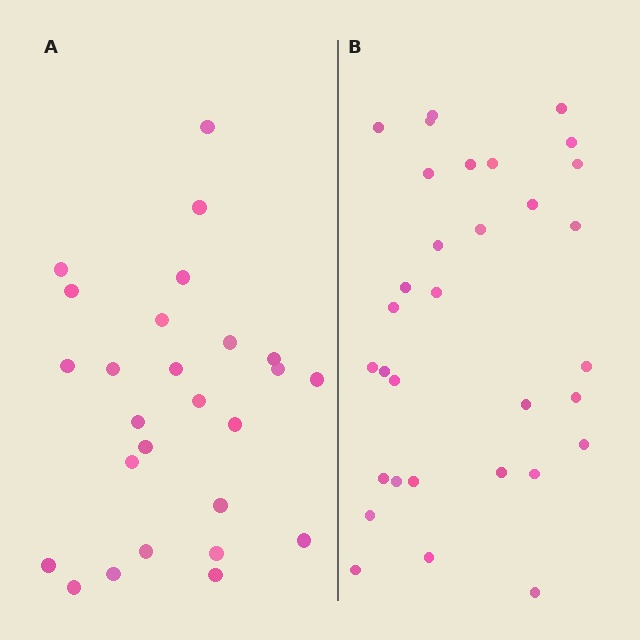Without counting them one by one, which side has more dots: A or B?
Region B (the right region) has more dots.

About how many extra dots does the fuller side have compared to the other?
Region B has about 6 more dots than region A.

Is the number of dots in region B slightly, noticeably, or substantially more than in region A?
Region B has only slightly more — the two regions are fairly close. The ratio is roughly 1.2 to 1.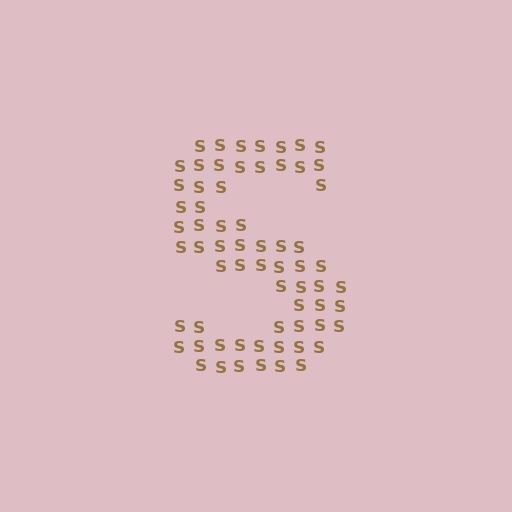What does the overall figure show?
The overall figure shows the letter S.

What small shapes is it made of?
It is made of small letter S's.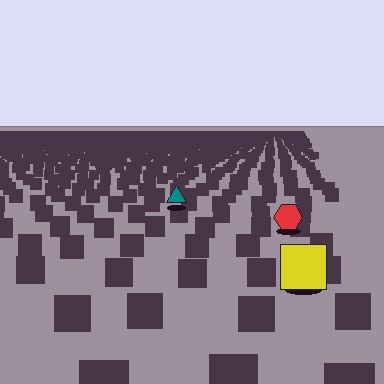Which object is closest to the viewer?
The yellow square is closest. The texture marks near it are larger and more spread out.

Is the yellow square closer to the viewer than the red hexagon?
Yes. The yellow square is closer — you can tell from the texture gradient: the ground texture is coarser near it.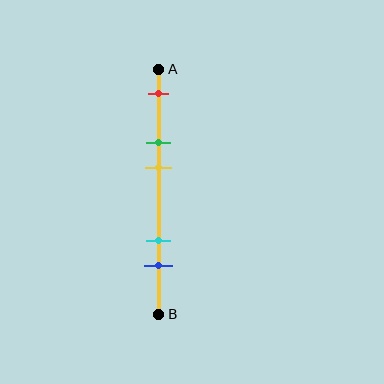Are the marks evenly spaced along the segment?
No, the marks are not evenly spaced.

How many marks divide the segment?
There are 5 marks dividing the segment.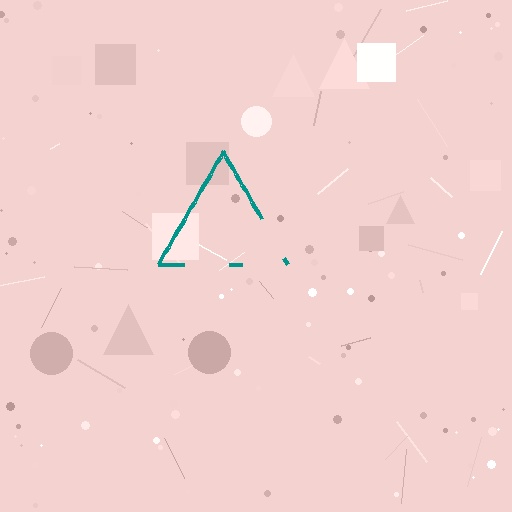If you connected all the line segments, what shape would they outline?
They would outline a triangle.